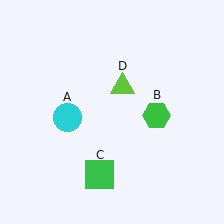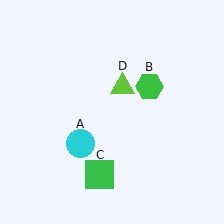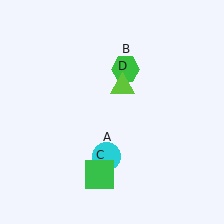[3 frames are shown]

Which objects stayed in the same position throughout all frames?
Green square (object C) and lime triangle (object D) remained stationary.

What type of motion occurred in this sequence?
The cyan circle (object A), green hexagon (object B) rotated counterclockwise around the center of the scene.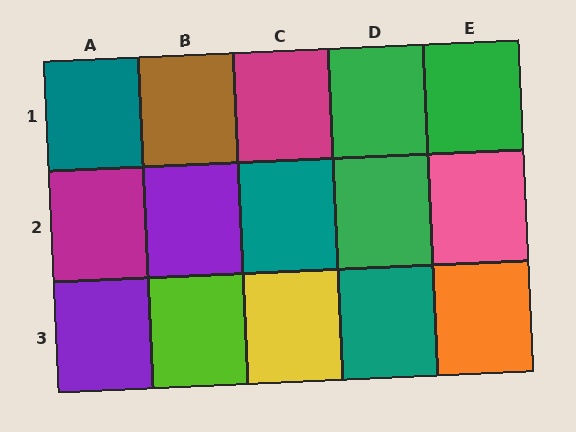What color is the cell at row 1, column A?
Teal.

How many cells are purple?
2 cells are purple.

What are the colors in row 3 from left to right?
Purple, lime, yellow, teal, orange.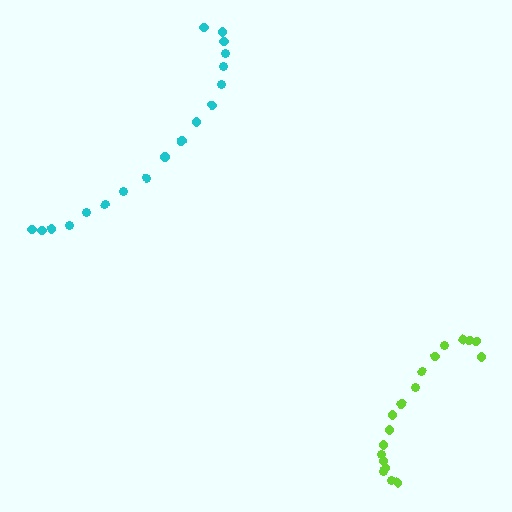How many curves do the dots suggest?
There are 2 distinct paths.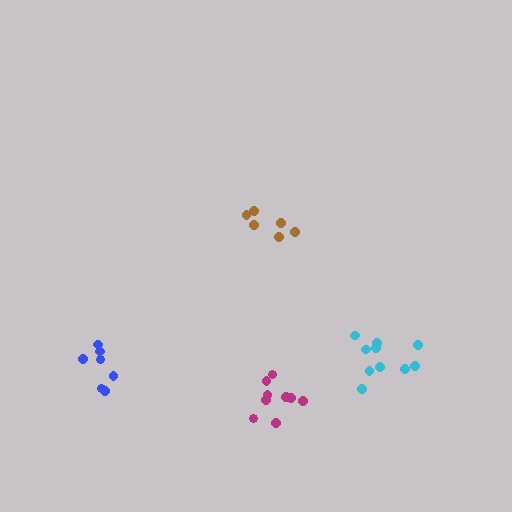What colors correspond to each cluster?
The clusters are colored: brown, blue, cyan, magenta.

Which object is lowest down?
The magenta cluster is bottommost.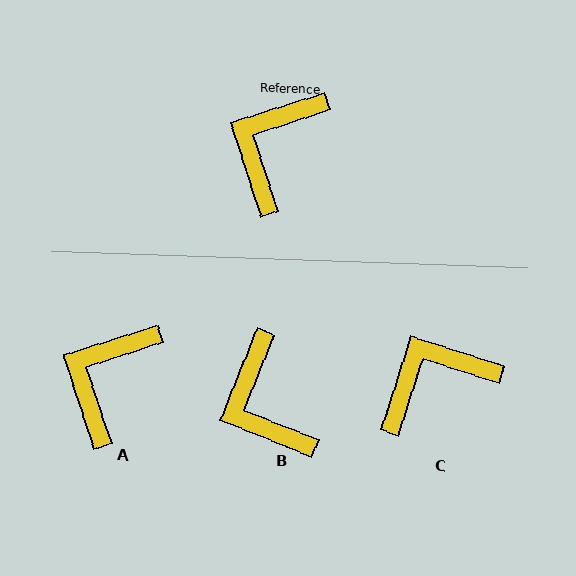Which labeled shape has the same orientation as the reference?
A.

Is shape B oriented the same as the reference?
No, it is off by about 50 degrees.